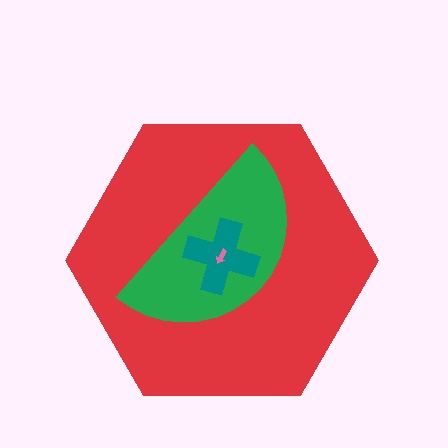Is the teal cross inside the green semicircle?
Yes.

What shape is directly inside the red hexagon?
The green semicircle.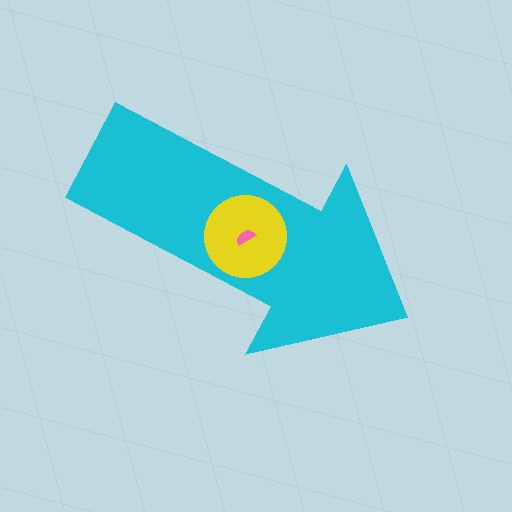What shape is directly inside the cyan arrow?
The yellow circle.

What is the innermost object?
The pink semicircle.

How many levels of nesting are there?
3.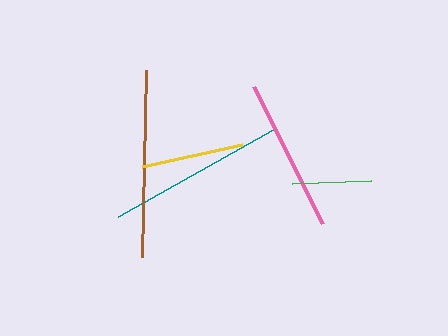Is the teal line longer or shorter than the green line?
The teal line is longer than the green line.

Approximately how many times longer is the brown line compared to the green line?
The brown line is approximately 2.4 times the length of the green line.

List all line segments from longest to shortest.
From longest to shortest: brown, teal, pink, yellow, green.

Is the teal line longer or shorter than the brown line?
The brown line is longer than the teal line.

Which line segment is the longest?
The brown line is the longest at approximately 187 pixels.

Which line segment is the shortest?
The green line is the shortest at approximately 78 pixels.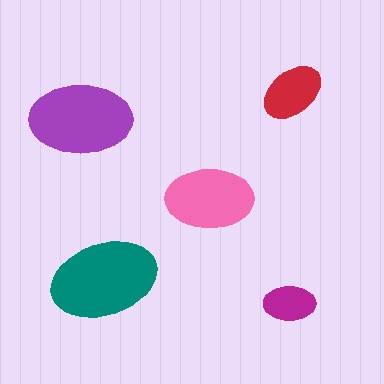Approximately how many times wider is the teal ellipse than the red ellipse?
About 1.5 times wider.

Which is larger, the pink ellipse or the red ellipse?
The pink one.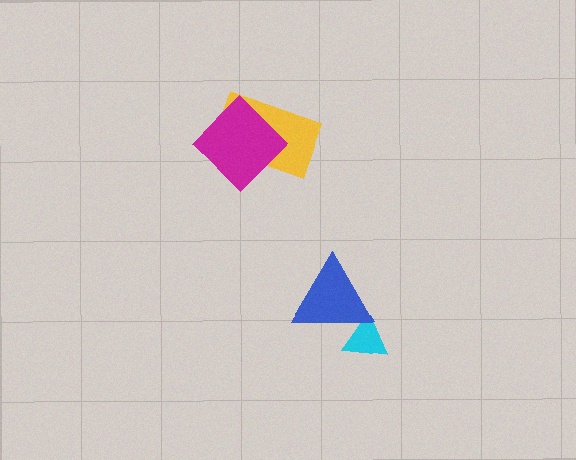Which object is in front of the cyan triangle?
The blue triangle is in front of the cyan triangle.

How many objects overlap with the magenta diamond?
1 object overlaps with the magenta diamond.